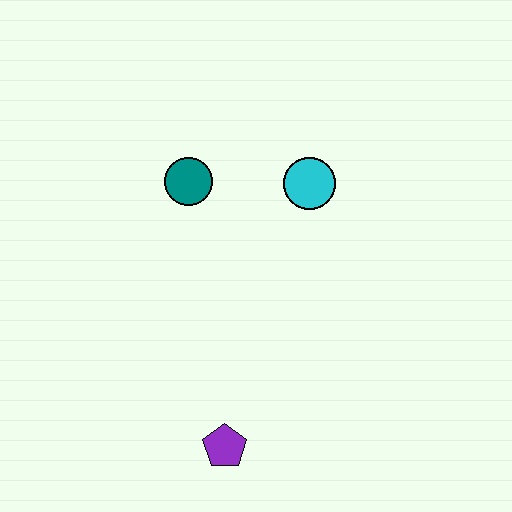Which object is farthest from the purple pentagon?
The cyan circle is farthest from the purple pentagon.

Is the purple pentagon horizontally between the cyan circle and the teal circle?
Yes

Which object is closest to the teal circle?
The cyan circle is closest to the teal circle.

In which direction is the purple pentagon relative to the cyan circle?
The purple pentagon is below the cyan circle.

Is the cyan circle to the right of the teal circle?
Yes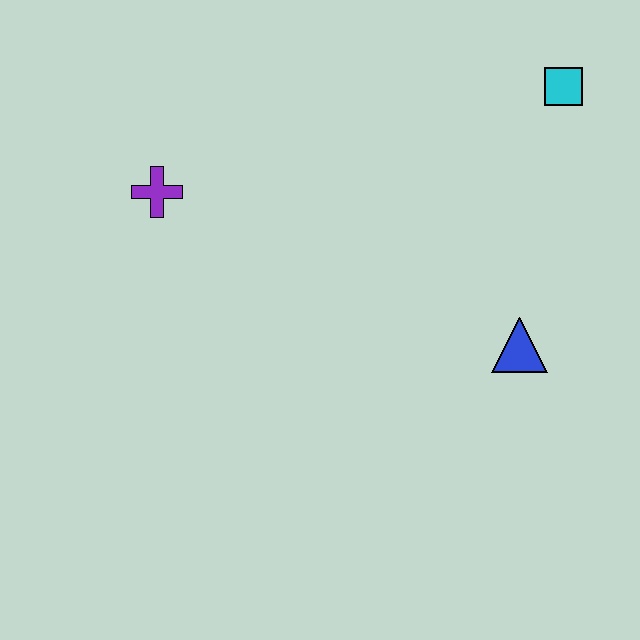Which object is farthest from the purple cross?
The cyan square is farthest from the purple cross.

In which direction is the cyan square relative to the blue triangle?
The cyan square is above the blue triangle.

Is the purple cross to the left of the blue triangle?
Yes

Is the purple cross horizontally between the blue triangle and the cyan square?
No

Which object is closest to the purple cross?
The blue triangle is closest to the purple cross.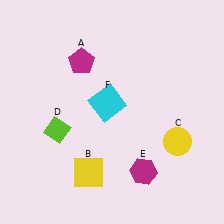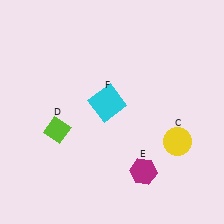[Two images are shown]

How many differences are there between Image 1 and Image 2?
There are 2 differences between the two images.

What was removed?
The magenta pentagon (A), the yellow square (B) were removed in Image 2.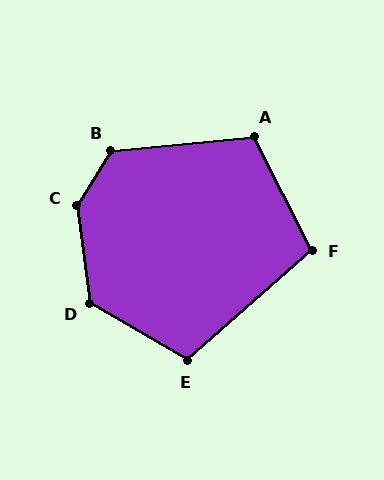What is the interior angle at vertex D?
Approximately 128 degrees (obtuse).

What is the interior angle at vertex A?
Approximately 111 degrees (obtuse).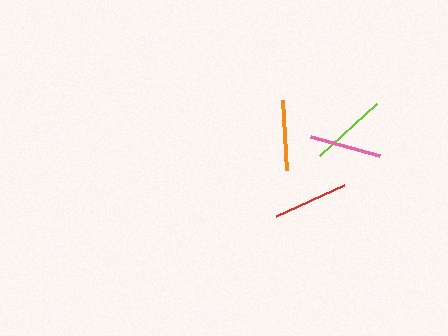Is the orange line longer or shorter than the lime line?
The lime line is longer than the orange line.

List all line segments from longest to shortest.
From longest to shortest: lime, red, pink, orange.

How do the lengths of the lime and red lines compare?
The lime and red lines are approximately the same length.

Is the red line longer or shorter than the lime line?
The lime line is longer than the red line.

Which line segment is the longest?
The lime line is the longest at approximately 77 pixels.